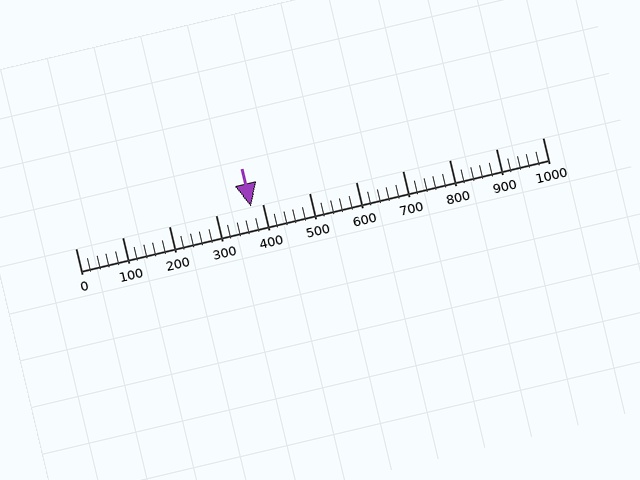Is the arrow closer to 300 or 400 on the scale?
The arrow is closer to 400.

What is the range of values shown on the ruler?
The ruler shows values from 0 to 1000.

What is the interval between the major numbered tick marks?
The major tick marks are spaced 100 units apart.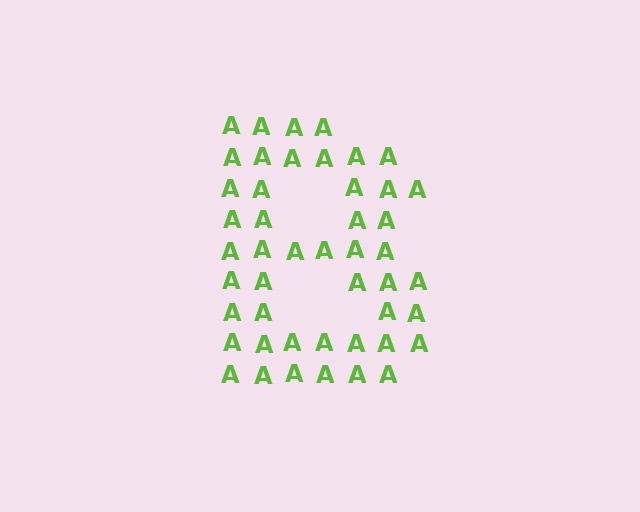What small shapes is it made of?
It is made of small letter A's.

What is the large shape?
The large shape is the letter B.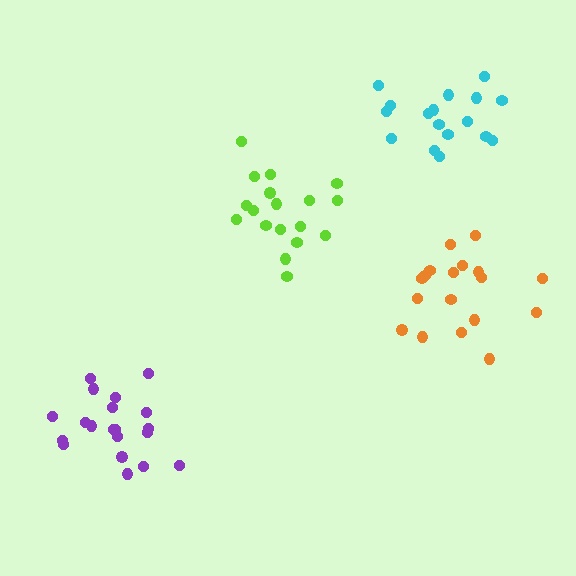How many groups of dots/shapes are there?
There are 4 groups.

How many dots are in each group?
Group 1: 18 dots, Group 2: 17 dots, Group 3: 18 dots, Group 4: 20 dots (73 total).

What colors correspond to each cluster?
The clusters are colored: lime, cyan, orange, purple.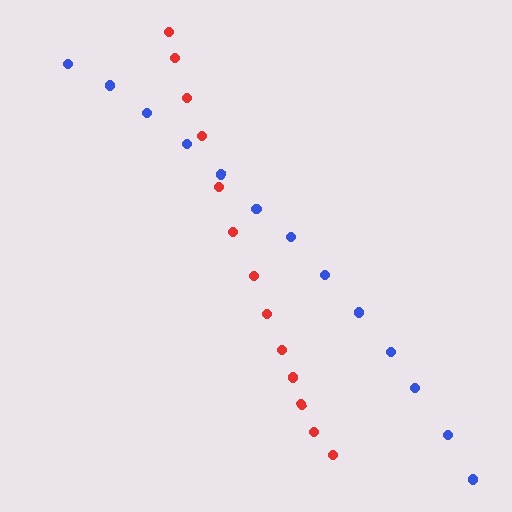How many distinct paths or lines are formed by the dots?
There are 2 distinct paths.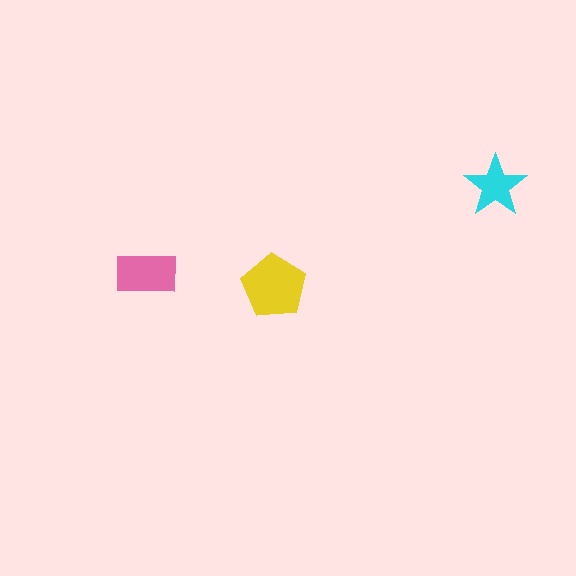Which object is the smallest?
The cyan star.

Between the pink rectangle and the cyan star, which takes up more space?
The pink rectangle.